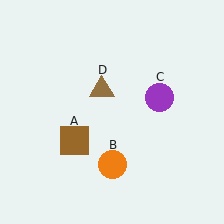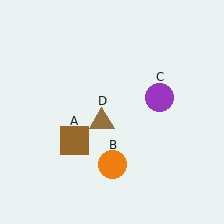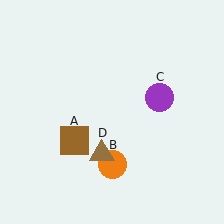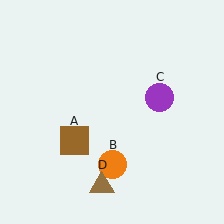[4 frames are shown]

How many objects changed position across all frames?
1 object changed position: brown triangle (object D).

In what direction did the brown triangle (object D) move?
The brown triangle (object D) moved down.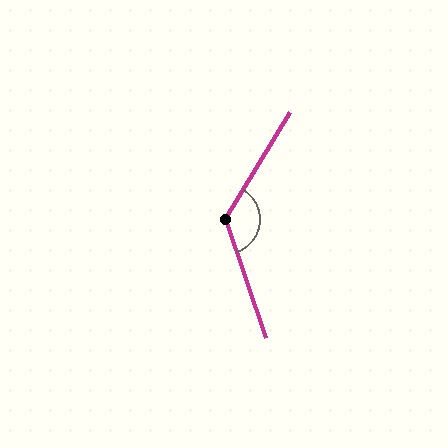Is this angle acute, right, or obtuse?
It is obtuse.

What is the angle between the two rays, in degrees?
Approximately 130 degrees.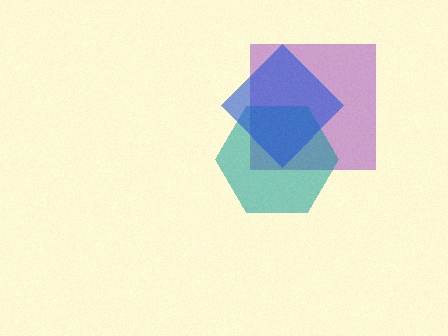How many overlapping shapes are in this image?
There are 3 overlapping shapes in the image.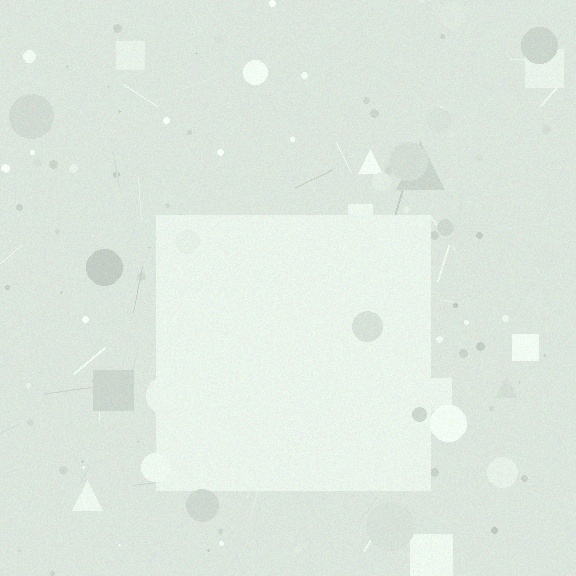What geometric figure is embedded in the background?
A square is embedded in the background.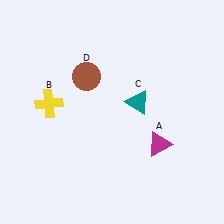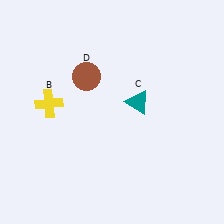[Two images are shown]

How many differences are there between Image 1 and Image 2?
There is 1 difference between the two images.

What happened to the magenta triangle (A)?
The magenta triangle (A) was removed in Image 2. It was in the bottom-right area of Image 1.